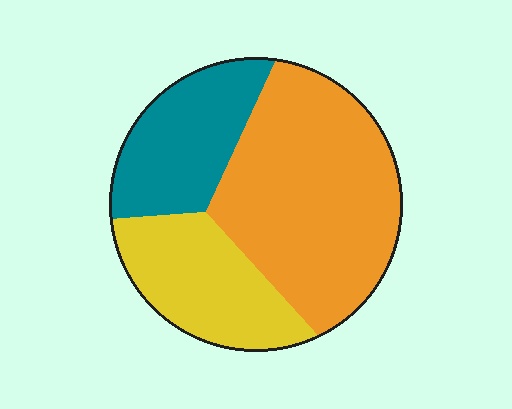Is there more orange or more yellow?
Orange.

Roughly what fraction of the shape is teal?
Teal covers 24% of the shape.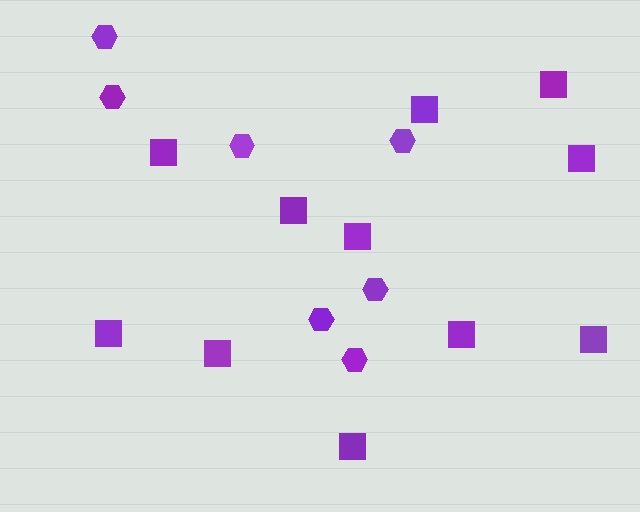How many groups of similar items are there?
There are 2 groups: one group of hexagons (7) and one group of squares (11).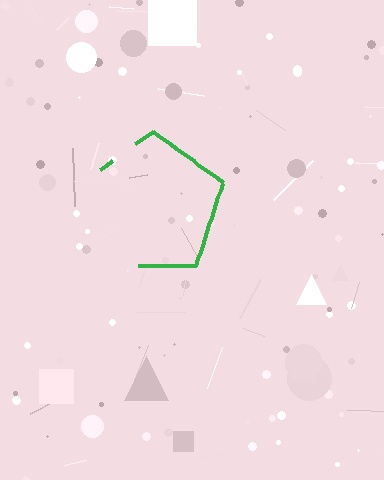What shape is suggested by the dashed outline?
The dashed outline suggests a pentagon.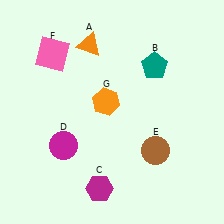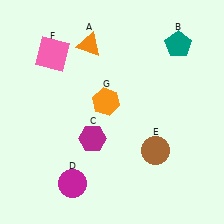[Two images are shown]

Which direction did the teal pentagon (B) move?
The teal pentagon (B) moved right.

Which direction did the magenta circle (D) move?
The magenta circle (D) moved down.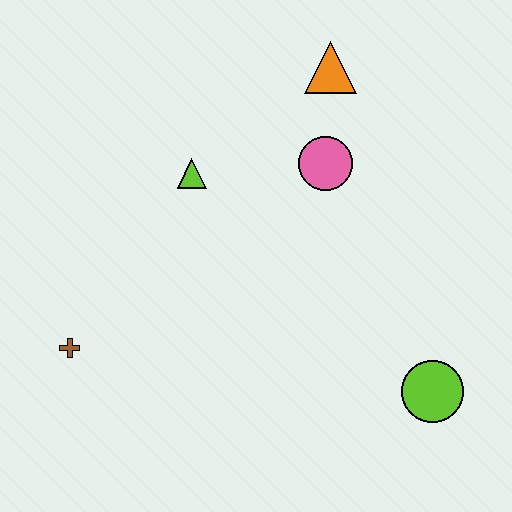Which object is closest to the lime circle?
The pink circle is closest to the lime circle.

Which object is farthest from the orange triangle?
The brown cross is farthest from the orange triangle.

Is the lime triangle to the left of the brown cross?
No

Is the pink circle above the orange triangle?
No